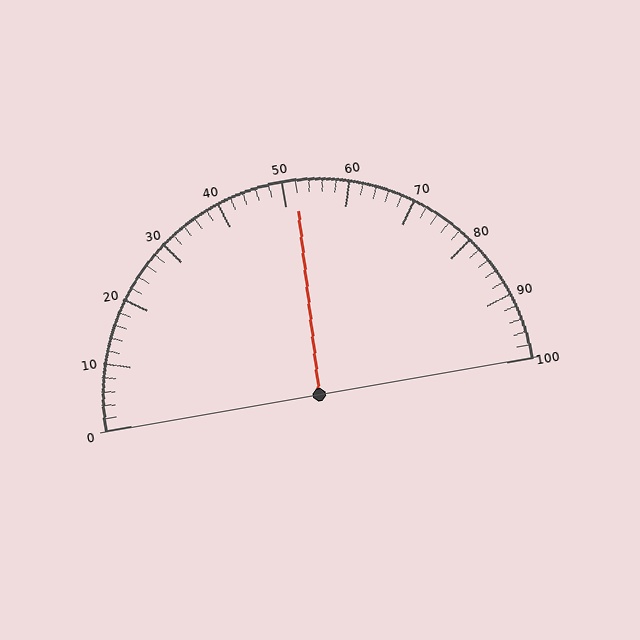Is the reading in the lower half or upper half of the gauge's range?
The reading is in the upper half of the range (0 to 100).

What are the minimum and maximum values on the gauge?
The gauge ranges from 0 to 100.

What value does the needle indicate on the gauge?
The needle indicates approximately 52.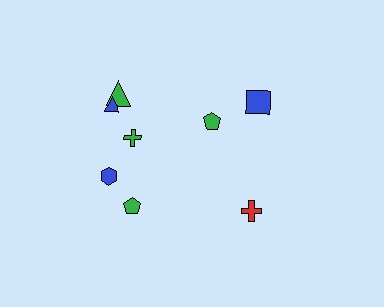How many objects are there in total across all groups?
There are 8 objects.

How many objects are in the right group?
There are 3 objects.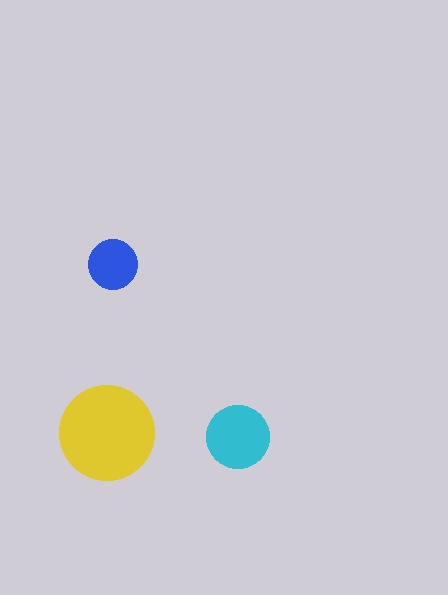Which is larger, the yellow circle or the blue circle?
The yellow one.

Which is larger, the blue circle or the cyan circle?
The cyan one.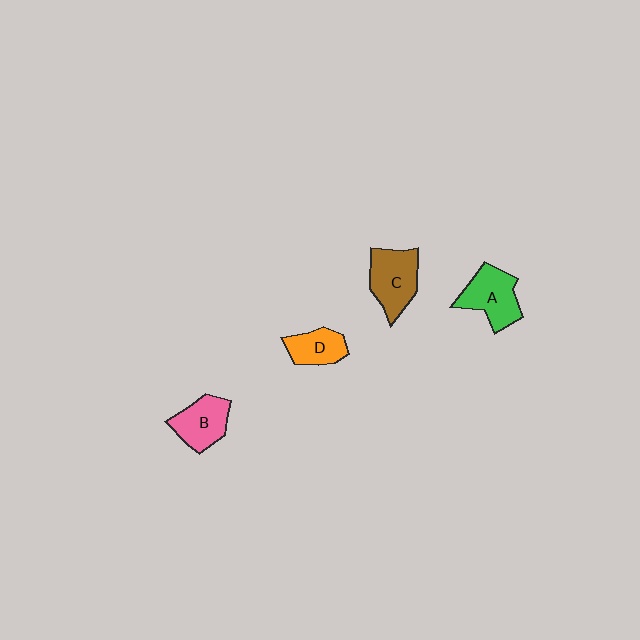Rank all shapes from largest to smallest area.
From largest to smallest: C (brown), A (green), B (pink), D (orange).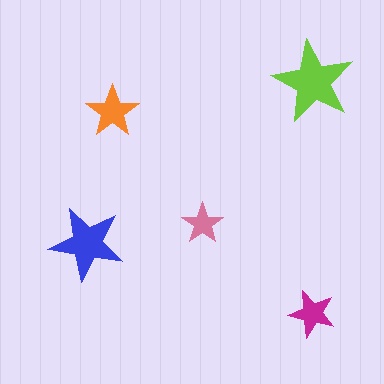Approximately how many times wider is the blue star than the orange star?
About 1.5 times wider.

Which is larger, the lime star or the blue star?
The lime one.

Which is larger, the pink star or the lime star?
The lime one.